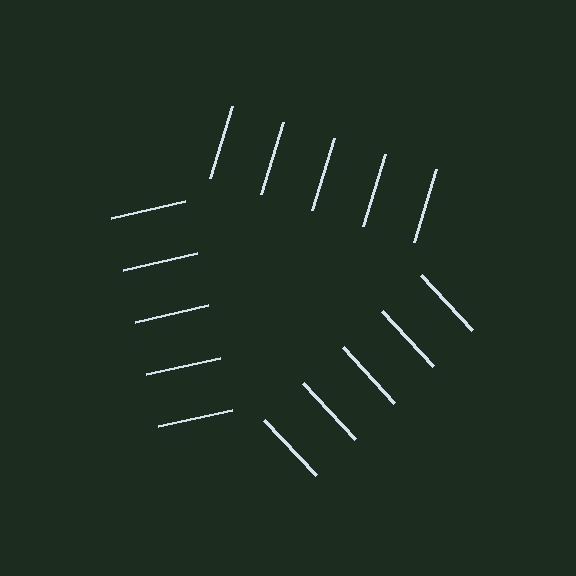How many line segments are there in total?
15 — 5 along each of the 3 edges.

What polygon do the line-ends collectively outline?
An illusory triangle — the line segments terminate on its edges but no continuous stroke is drawn.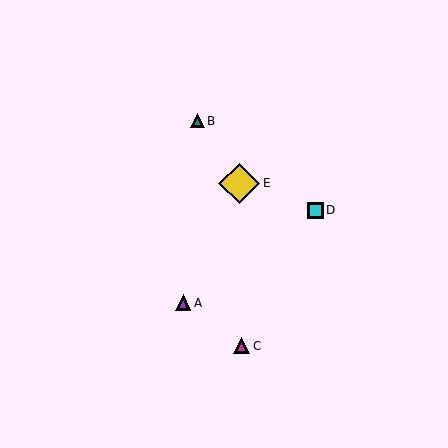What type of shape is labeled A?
Shape A is a purple triangle.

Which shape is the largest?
The yellow diamond (labeled E) is the largest.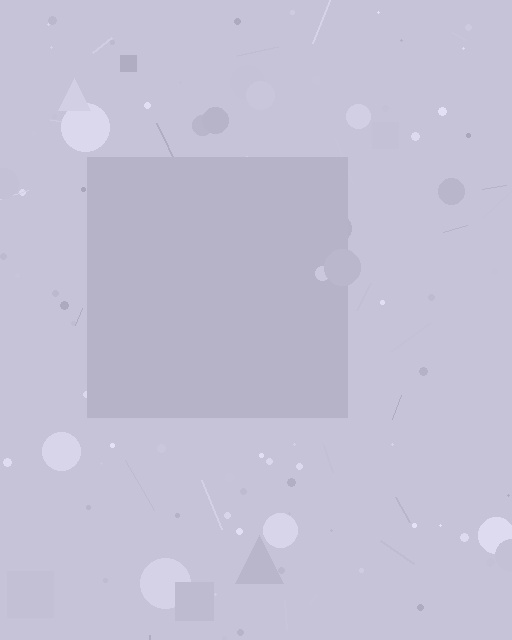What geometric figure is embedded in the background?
A square is embedded in the background.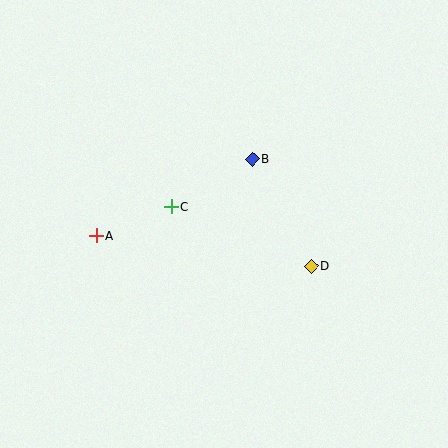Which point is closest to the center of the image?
Point C at (171, 207) is closest to the center.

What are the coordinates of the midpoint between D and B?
The midpoint between D and B is at (281, 213).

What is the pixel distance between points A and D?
The distance between A and D is 216 pixels.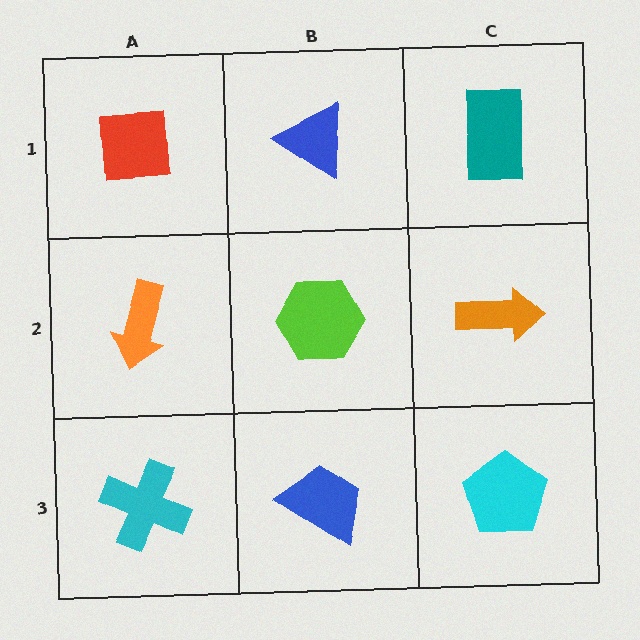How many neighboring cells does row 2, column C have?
3.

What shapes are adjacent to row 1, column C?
An orange arrow (row 2, column C), a blue triangle (row 1, column B).